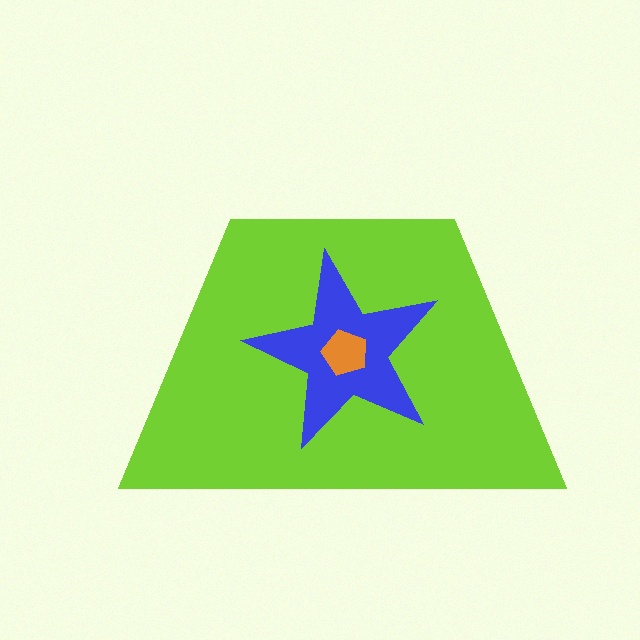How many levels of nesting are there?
3.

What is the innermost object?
The orange pentagon.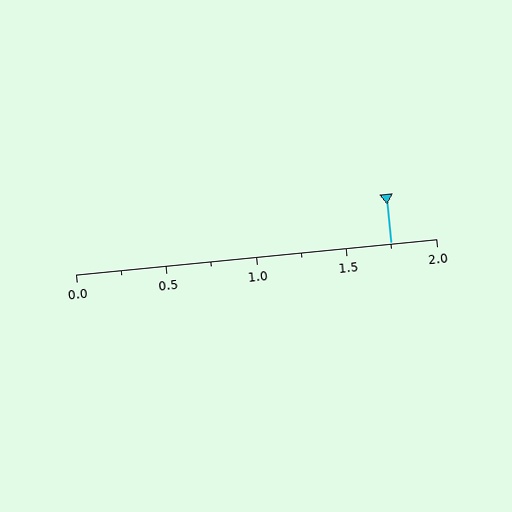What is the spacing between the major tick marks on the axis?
The major ticks are spaced 0.5 apart.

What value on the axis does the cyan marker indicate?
The marker indicates approximately 1.75.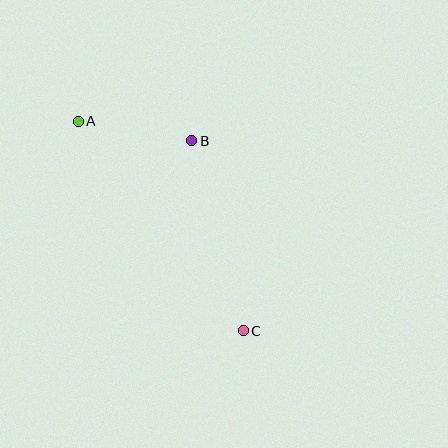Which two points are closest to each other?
Points A and B are closest to each other.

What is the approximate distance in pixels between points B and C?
The distance between B and C is approximately 197 pixels.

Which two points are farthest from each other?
Points A and C are farthest from each other.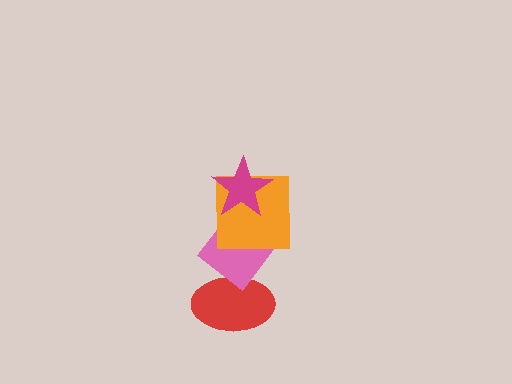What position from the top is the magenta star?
The magenta star is 1st from the top.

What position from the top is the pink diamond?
The pink diamond is 3rd from the top.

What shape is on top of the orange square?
The magenta star is on top of the orange square.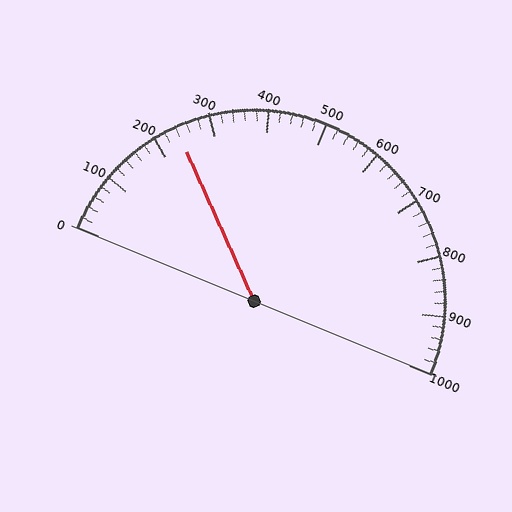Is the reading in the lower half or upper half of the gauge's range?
The reading is in the lower half of the range (0 to 1000).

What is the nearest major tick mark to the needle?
The nearest major tick mark is 200.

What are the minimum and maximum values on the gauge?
The gauge ranges from 0 to 1000.